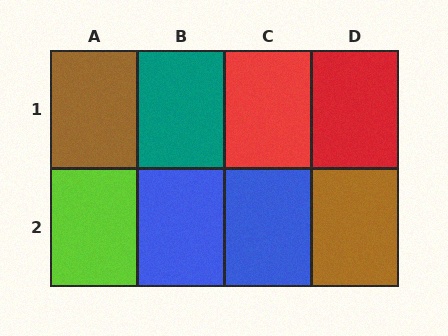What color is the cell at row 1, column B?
Teal.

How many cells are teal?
1 cell is teal.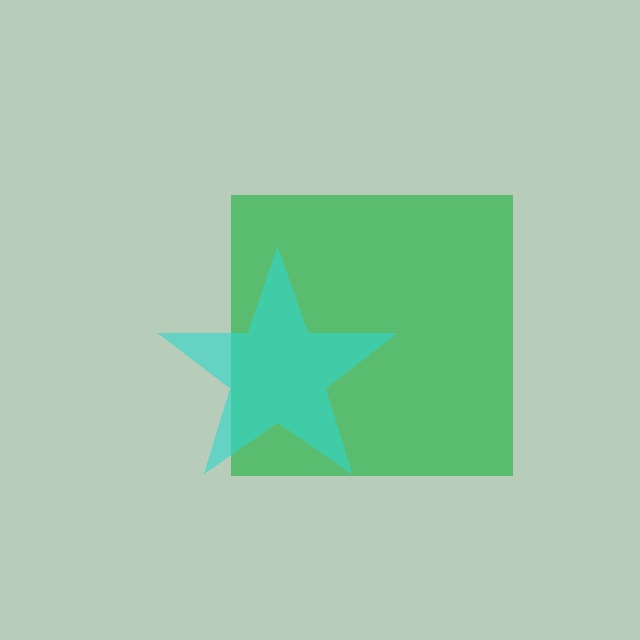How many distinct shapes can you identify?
There are 2 distinct shapes: a green square, a cyan star.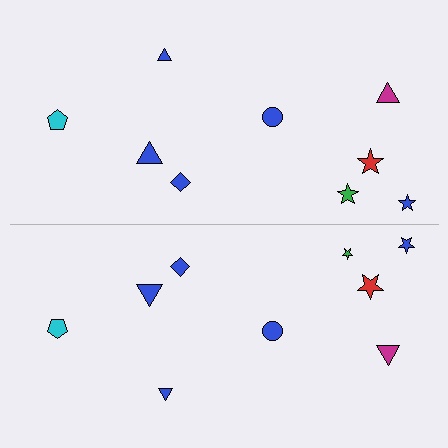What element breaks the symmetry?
The green star on the bottom side has a different size than its mirror counterpart.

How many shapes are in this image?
There are 18 shapes in this image.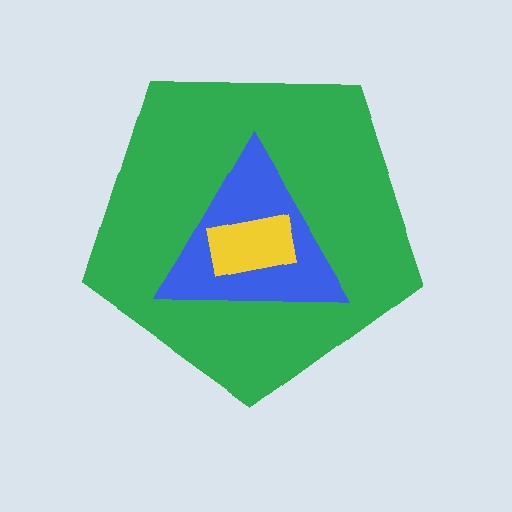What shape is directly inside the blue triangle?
The yellow rectangle.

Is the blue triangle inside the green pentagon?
Yes.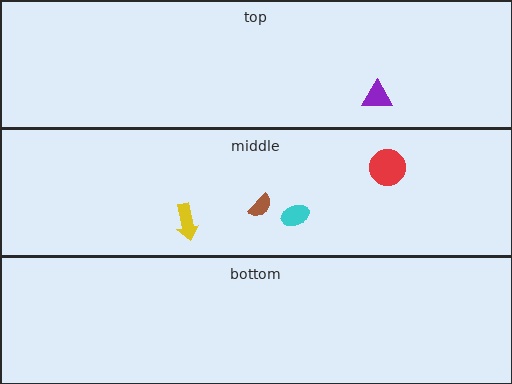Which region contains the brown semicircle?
The middle region.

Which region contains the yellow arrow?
The middle region.